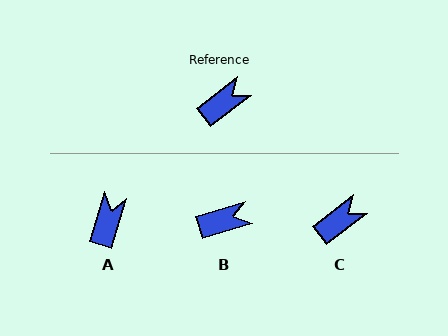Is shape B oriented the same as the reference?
No, it is off by about 21 degrees.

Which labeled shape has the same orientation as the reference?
C.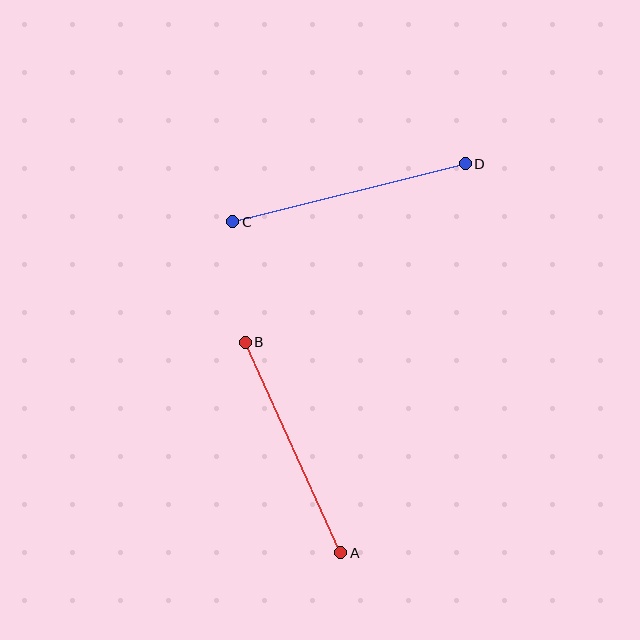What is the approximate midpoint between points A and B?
The midpoint is at approximately (293, 448) pixels.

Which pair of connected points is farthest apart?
Points C and D are farthest apart.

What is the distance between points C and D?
The distance is approximately 240 pixels.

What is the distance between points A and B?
The distance is approximately 231 pixels.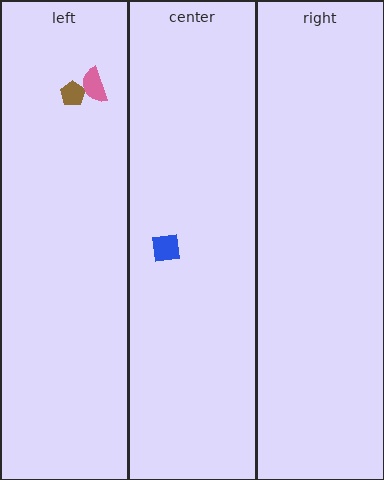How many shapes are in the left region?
2.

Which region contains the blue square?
The center region.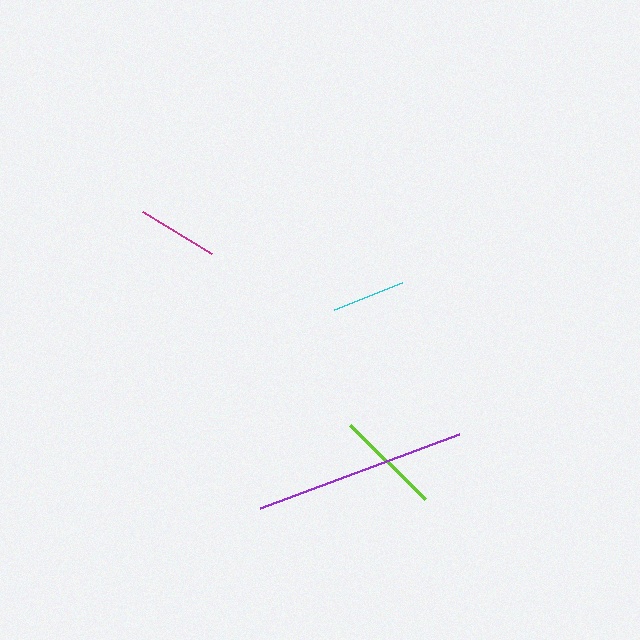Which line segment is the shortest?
The cyan line is the shortest at approximately 74 pixels.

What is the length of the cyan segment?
The cyan segment is approximately 74 pixels long.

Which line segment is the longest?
The purple line is the longest at approximately 213 pixels.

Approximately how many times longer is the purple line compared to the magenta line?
The purple line is approximately 2.6 times the length of the magenta line.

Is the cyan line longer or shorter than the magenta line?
The magenta line is longer than the cyan line.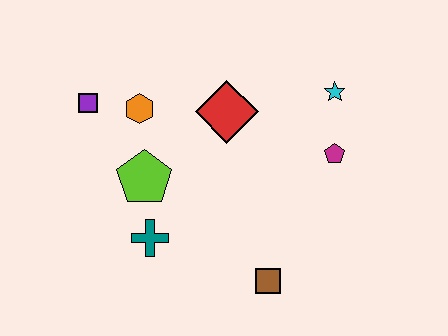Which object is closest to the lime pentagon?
The teal cross is closest to the lime pentagon.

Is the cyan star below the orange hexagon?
No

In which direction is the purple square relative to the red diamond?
The purple square is to the left of the red diamond.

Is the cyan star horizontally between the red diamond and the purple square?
No